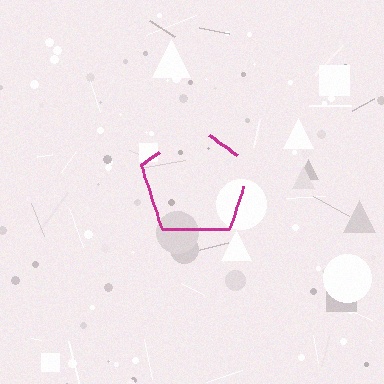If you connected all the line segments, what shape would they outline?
They would outline a pentagon.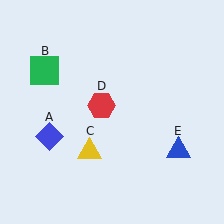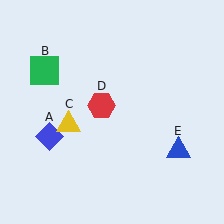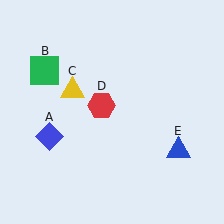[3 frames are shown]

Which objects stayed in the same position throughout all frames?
Blue diamond (object A) and green square (object B) and red hexagon (object D) and blue triangle (object E) remained stationary.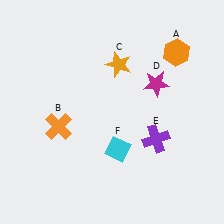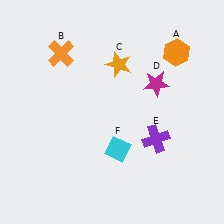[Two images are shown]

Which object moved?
The orange cross (B) moved up.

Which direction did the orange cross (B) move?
The orange cross (B) moved up.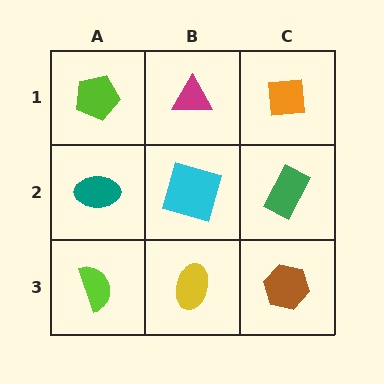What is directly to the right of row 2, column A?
A cyan square.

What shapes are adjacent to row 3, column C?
A green rectangle (row 2, column C), a yellow ellipse (row 3, column B).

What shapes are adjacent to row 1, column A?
A teal ellipse (row 2, column A), a magenta triangle (row 1, column B).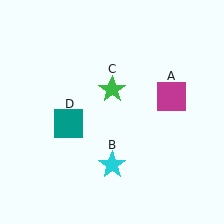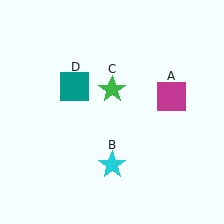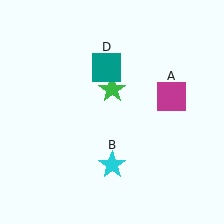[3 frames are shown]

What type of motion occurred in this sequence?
The teal square (object D) rotated clockwise around the center of the scene.